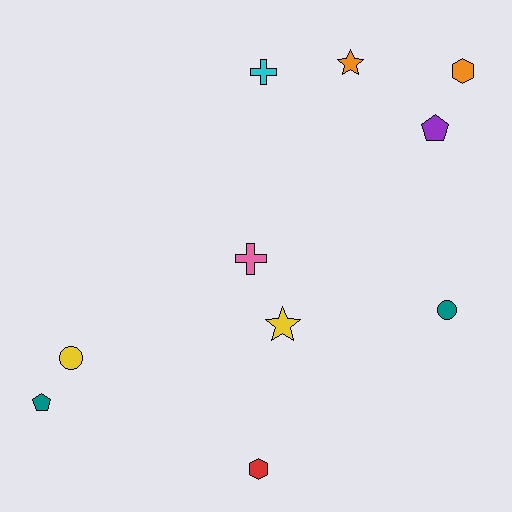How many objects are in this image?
There are 10 objects.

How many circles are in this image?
There are 2 circles.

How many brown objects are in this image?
There are no brown objects.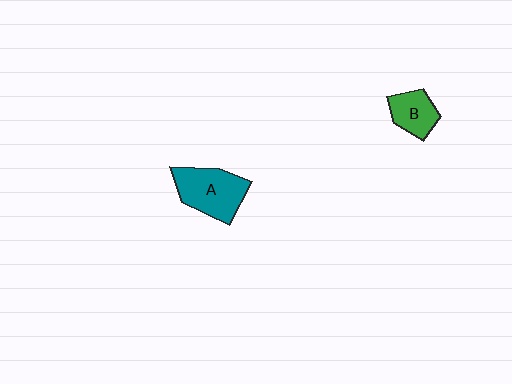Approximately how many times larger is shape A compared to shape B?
Approximately 1.7 times.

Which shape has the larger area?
Shape A (teal).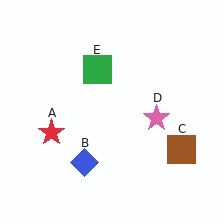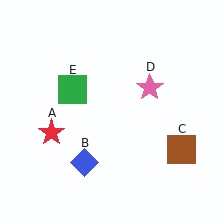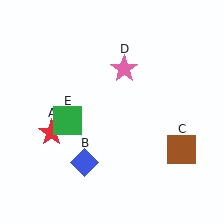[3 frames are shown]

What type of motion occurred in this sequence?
The pink star (object D), green square (object E) rotated counterclockwise around the center of the scene.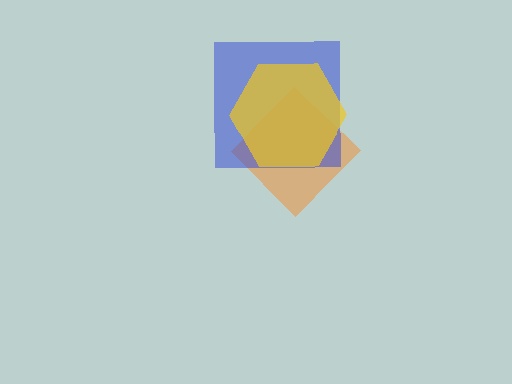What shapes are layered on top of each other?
The layered shapes are: an orange diamond, a blue square, a yellow hexagon.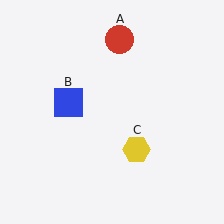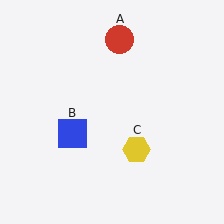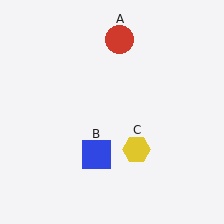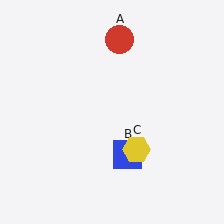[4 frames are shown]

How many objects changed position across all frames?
1 object changed position: blue square (object B).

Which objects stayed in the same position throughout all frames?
Red circle (object A) and yellow hexagon (object C) remained stationary.